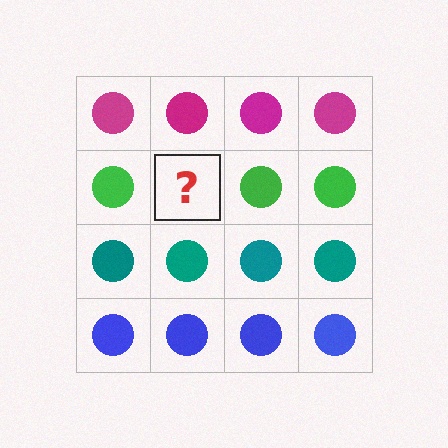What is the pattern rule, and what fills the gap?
The rule is that each row has a consistent color. The gap should be filled with a green circle.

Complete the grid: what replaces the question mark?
The question mark should be replaced with a green circle.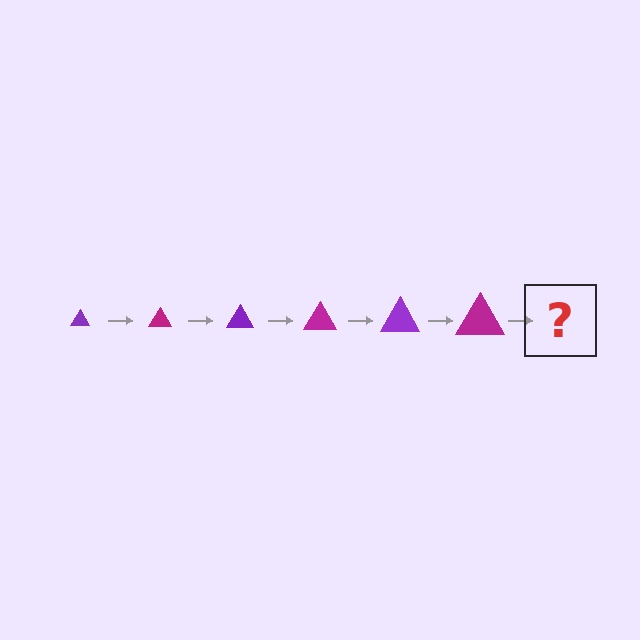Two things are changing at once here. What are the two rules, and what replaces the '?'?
The two rules are that the triangle grows larger each step and the color cycles through purple and magenta. The '?' should be a purple triangle, larger than the previous one.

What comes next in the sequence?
The next element should be a purple triangle, larger than the previous one.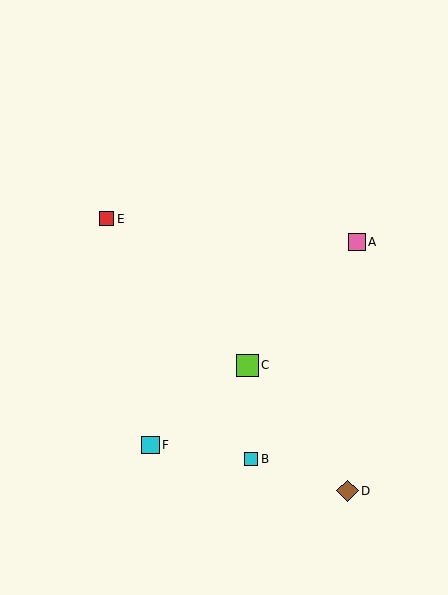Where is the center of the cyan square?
The center of the cyan square is at (251, 459).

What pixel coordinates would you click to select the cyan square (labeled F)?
Click at (151, 445) to select the cyan square F.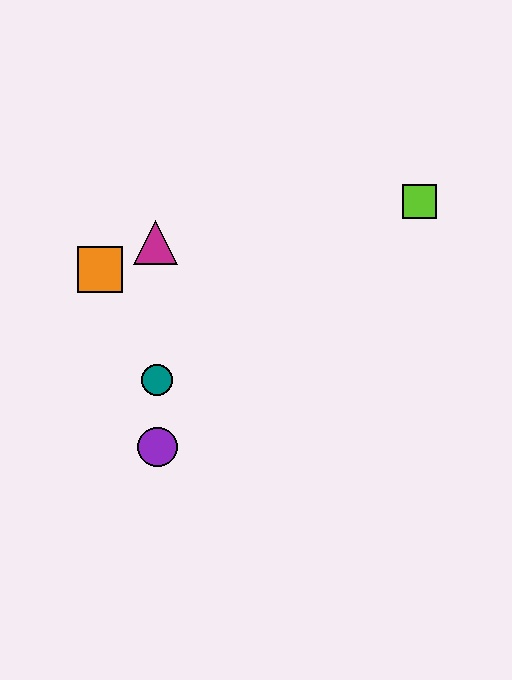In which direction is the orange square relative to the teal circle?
The orange square is above the teal circle.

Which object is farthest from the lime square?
The purple circle is farthest from the lime square.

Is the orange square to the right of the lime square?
No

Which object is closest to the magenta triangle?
The orange square is closest to the magenta triangle.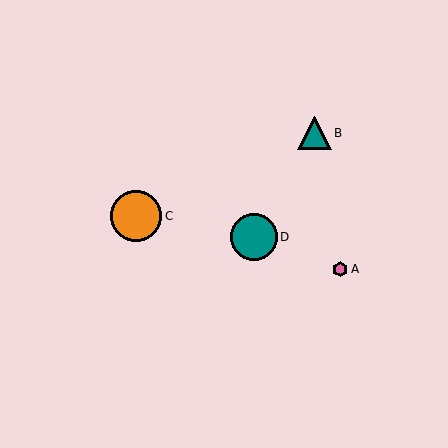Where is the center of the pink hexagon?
The center of the pink hexagon is at (340, 269).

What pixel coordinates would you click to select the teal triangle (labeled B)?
Click at (314, 133) to select the teal triangle B.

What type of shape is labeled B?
Shape B is a teal triangle.